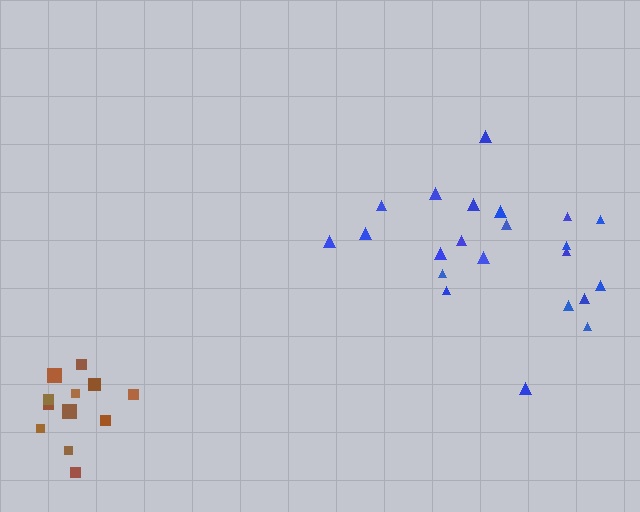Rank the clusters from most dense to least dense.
brown, blue.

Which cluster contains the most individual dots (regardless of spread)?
Blue (22).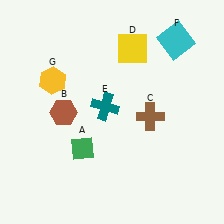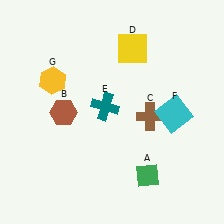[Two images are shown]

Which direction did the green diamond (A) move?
The green diamond (A) moved right.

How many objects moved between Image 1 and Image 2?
2 objects moved between the two images.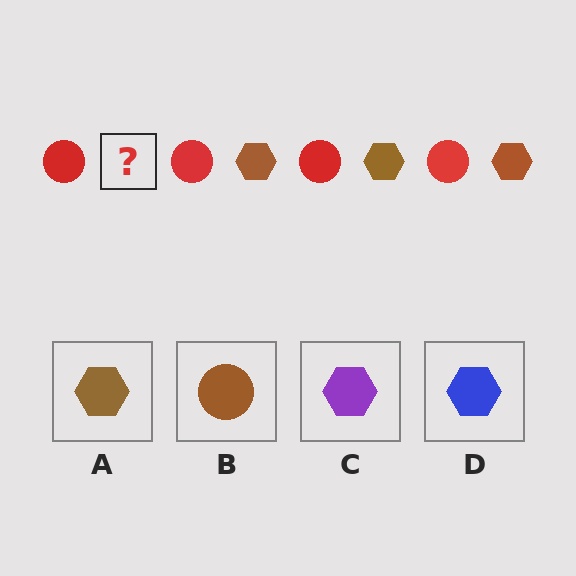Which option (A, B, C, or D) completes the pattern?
A.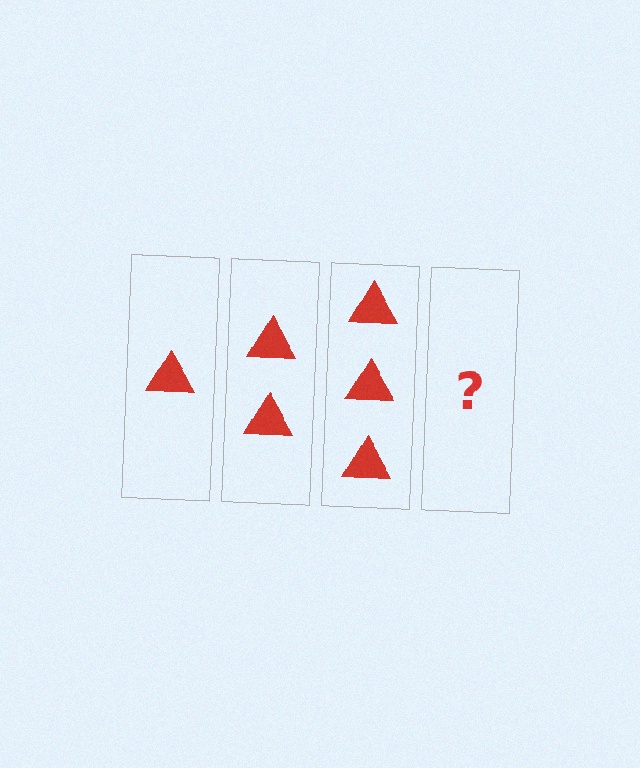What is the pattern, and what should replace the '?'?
The pattern is that each step adds one more triangle. The '?' should be 4 triangles.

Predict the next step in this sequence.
The next step is 4 triangles.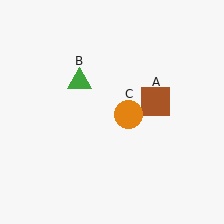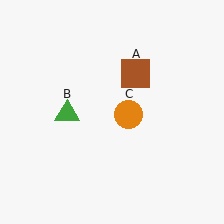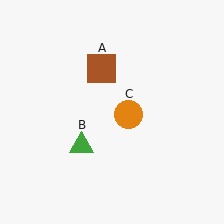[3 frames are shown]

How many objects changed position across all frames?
2 objects changed position: brown square (object A), green triangle (object B).